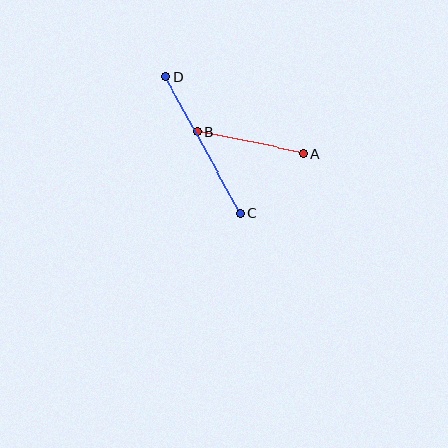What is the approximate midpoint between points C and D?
The midpoint is at approximately (203, 145) pixels.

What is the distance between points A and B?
The distance is approximately 108 pixels.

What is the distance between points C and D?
The distance is approximately 155 pixels.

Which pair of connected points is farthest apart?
Points C and D are farthest apart.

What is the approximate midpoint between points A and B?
The midpoint is at approximately (250, 143) pixels.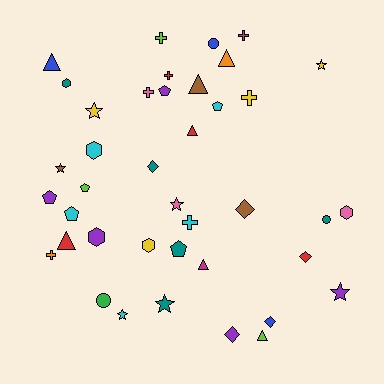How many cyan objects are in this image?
There are 5 cyan objects.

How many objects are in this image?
There are 40 objects.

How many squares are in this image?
There are no squares.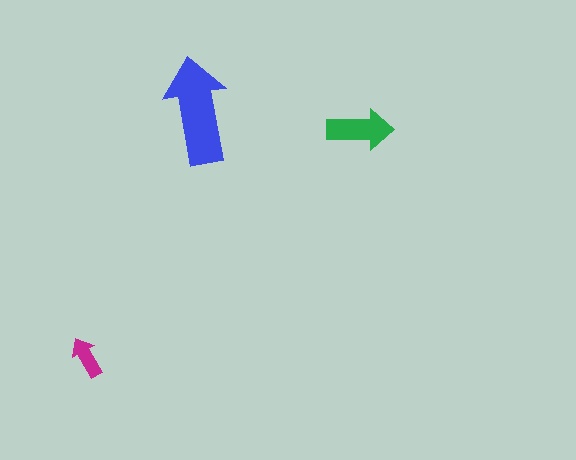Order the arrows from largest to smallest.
the blue one, the green one, the magenta one.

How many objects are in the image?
There are 3 objects in the image.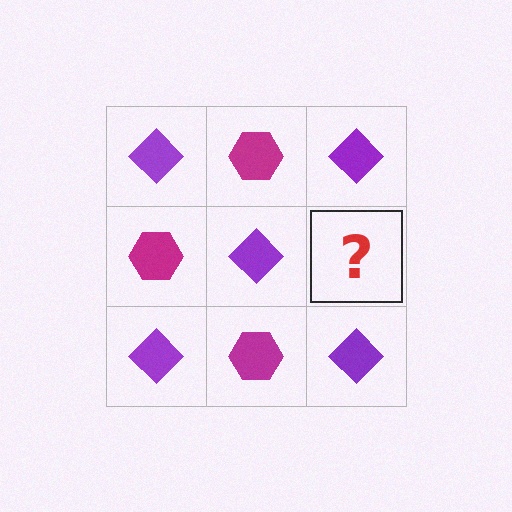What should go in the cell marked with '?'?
The missing cell should contain a magenta hexagon.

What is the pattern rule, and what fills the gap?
The rule is that it alternates purple diamond and magenta hexagon in a checkerboard pattern. The gap should be filled with a magenta hexagon.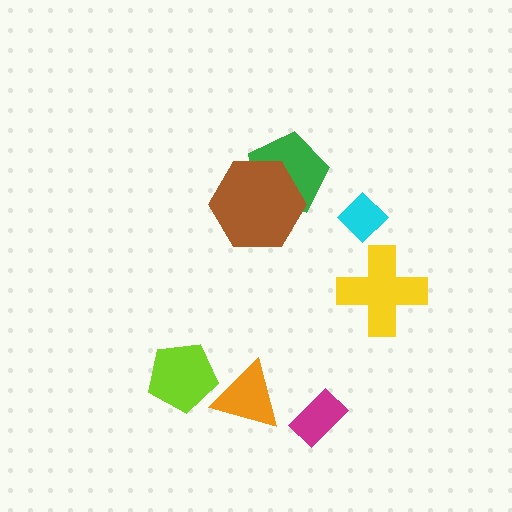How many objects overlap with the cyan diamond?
0 objects overlap with the cyan diamond.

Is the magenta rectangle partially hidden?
No, no other shape covers it.